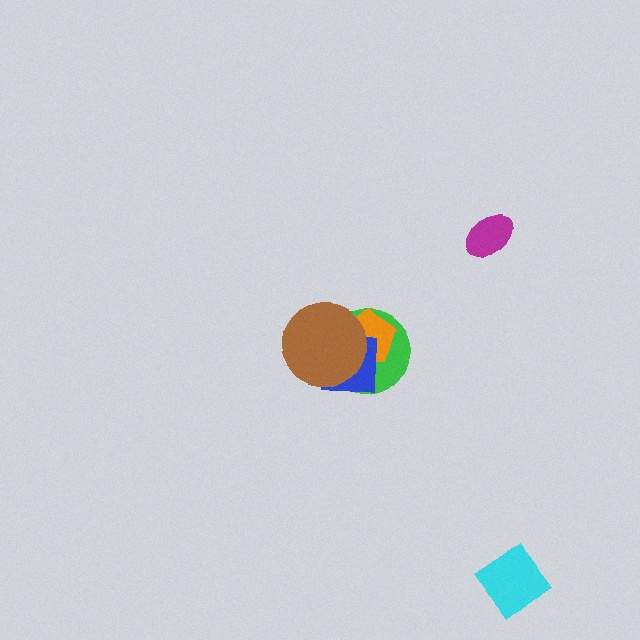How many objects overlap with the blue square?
3 objects overlap with the blue square.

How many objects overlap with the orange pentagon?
3 objects overlap with the orange pentagon.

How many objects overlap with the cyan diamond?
0 objects overlap with the cyan diamond.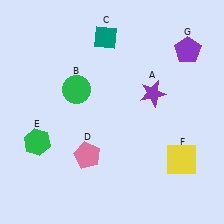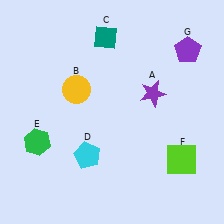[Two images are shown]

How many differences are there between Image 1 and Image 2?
There are 3 differences between the two images.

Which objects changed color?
B changed from green to yellow. D changed from pink to cyan. F changed from yellow to lime.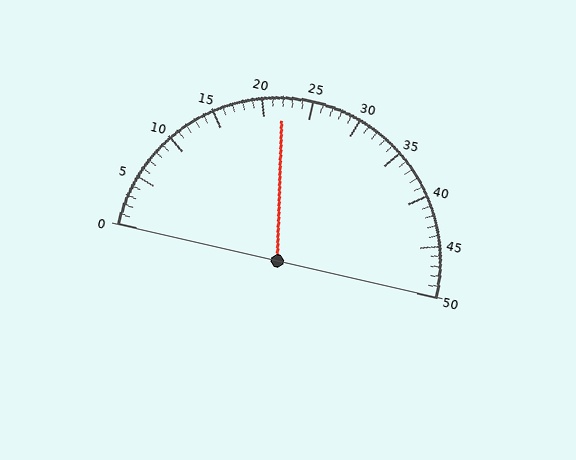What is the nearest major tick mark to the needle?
The nearest major tick mark is 20.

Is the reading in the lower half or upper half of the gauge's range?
The reading is in the lower half of the range (0 to 50).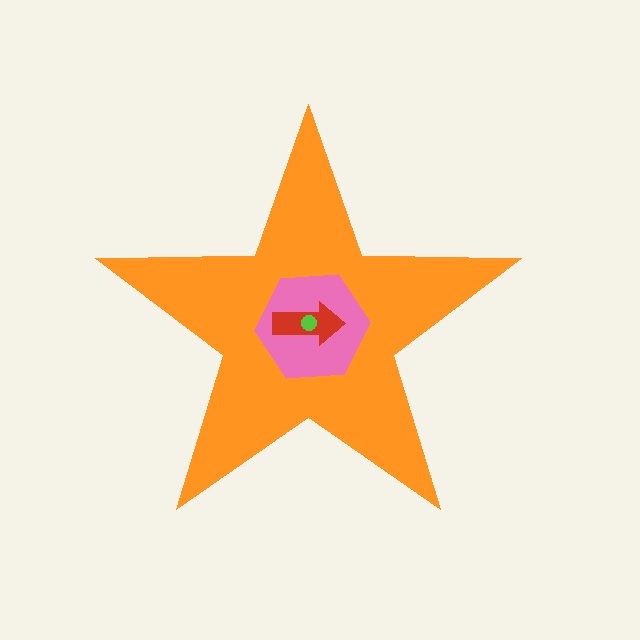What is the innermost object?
The lime circle.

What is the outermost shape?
The orange star.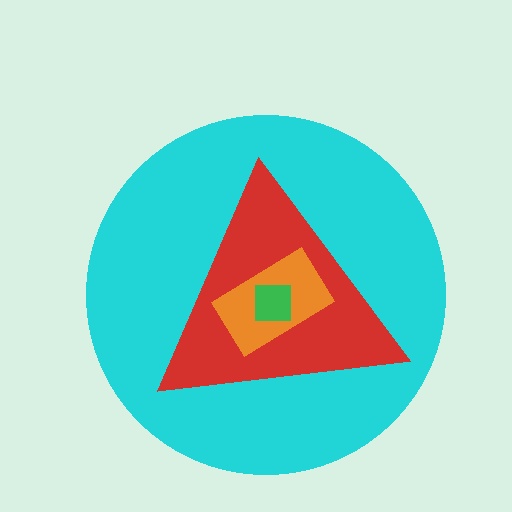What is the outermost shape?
The cyan circle.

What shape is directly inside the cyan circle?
The red triangle.